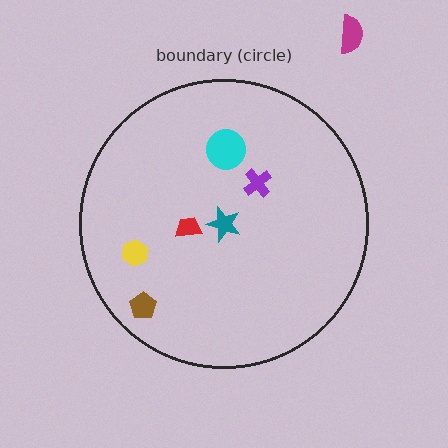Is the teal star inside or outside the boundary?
Inside.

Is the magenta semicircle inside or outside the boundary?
Outside.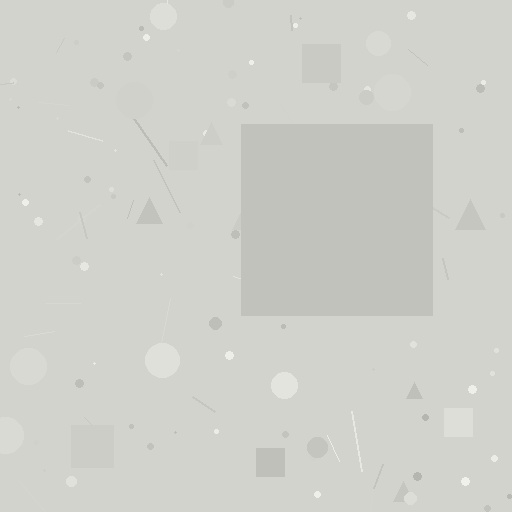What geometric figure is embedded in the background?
A square is embedded in the background.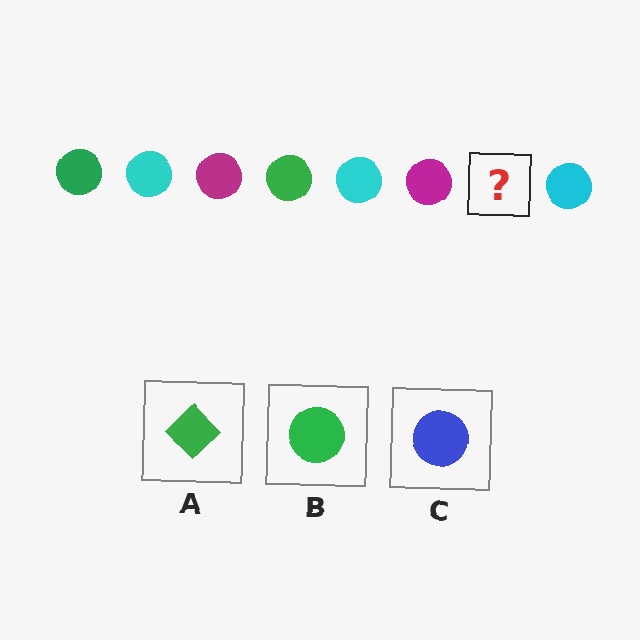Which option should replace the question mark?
Option B.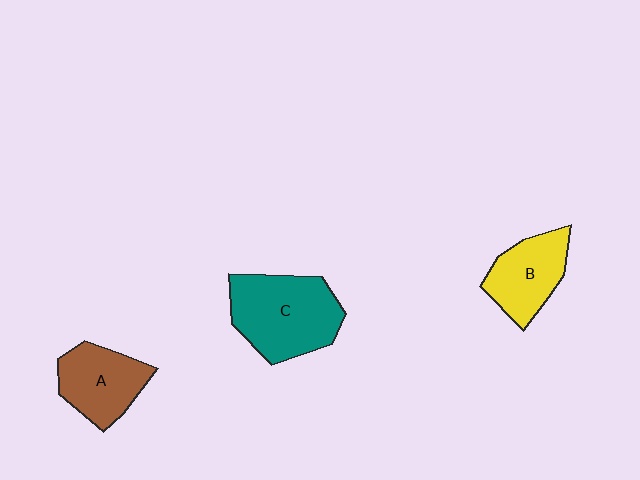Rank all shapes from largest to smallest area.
From largest to smallest: C (teal), A (brown), B (yellow).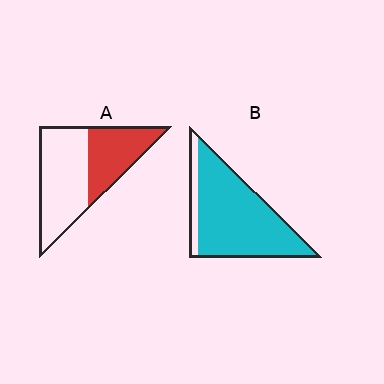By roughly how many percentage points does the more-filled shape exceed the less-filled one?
By roughly 45 percentage points (B over A).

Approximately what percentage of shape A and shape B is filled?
A is approximately 40% and B is approximately 85%.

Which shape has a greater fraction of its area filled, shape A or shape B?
Shape B.